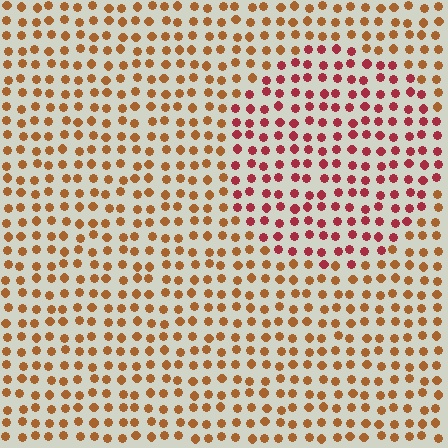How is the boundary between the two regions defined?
The boundary is defined purely by a slight shift in hue (about 36 degrees). Spacing, size, and orientation are identical on both sides.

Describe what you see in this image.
The image is filled with small brown elements in a uniform arrangement. A circle-shaped region is visible where the elements are tinted to a slightly different hue, forming a subtle color boundary.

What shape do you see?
I see a circle.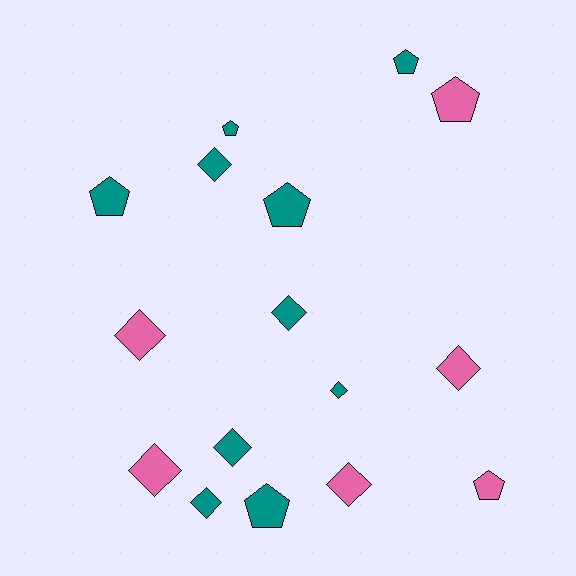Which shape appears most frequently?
Diamond, with 9 objects.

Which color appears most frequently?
Teal, with 10 objects.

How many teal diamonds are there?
There are 5 teal diamonds.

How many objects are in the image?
There are 16 objects.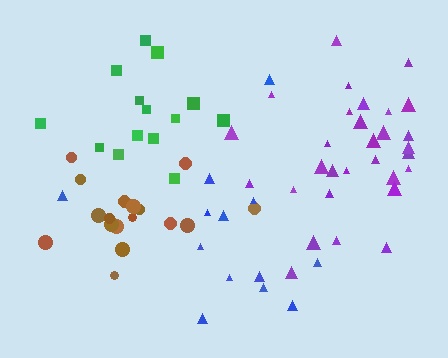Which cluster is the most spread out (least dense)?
Blue.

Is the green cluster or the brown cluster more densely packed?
Brown.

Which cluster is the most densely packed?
Brown.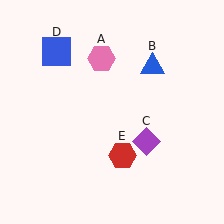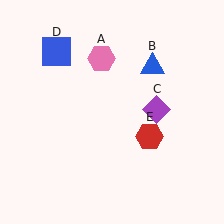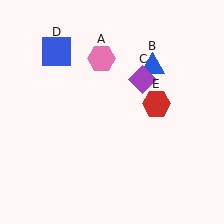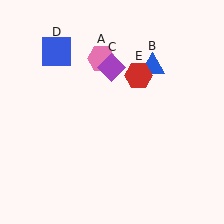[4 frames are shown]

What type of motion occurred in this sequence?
The purple diamond (object C), red hexagon (object E) rotated counterclockwise around the center of the scene.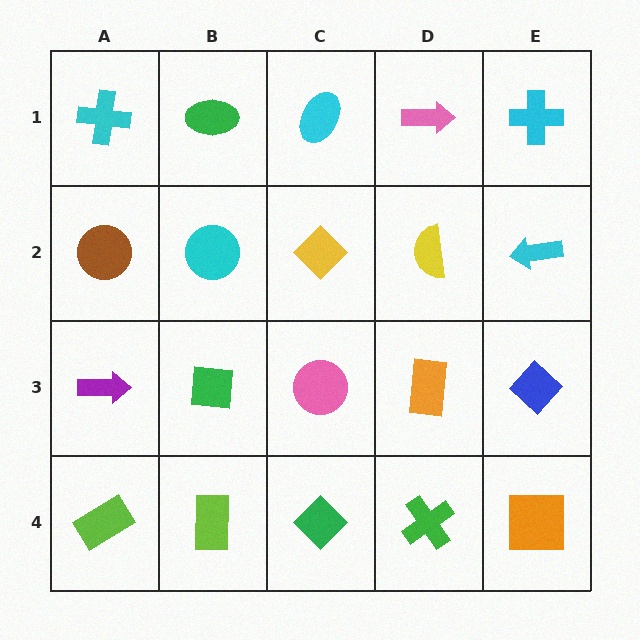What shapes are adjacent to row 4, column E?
A blue diamond (row 3, column E), a green cross (row 4, column D).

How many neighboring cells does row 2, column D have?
4.